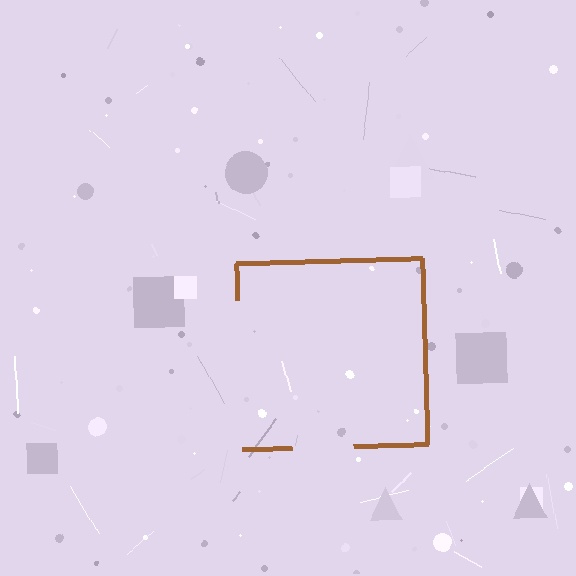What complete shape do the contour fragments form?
The contour fragments form a square.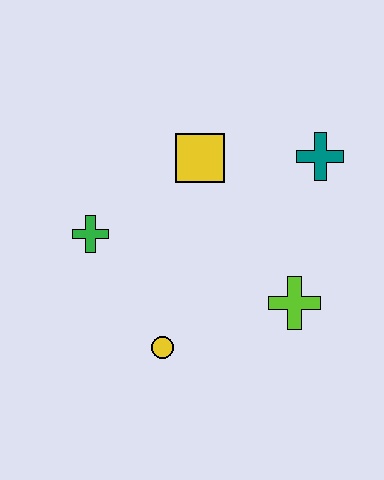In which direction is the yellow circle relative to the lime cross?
The yellow circle is to the left of the lime cross.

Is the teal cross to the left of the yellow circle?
No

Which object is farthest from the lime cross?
The green cross is farthest from the lime cross.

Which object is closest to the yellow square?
The teal cross is closest to the yellow square.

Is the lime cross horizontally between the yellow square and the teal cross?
Yes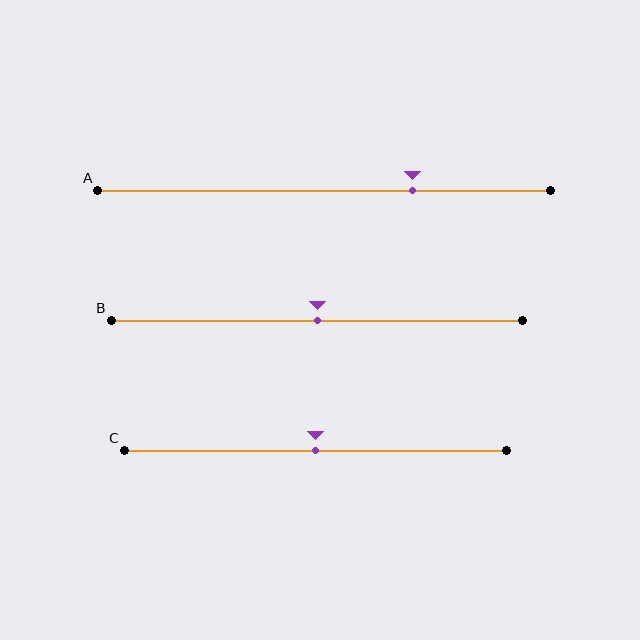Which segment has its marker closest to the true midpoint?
Segment B has its marker closest to the true midpoint.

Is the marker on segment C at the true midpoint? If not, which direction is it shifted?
Yes, the marker on segment C is at the true midpoint.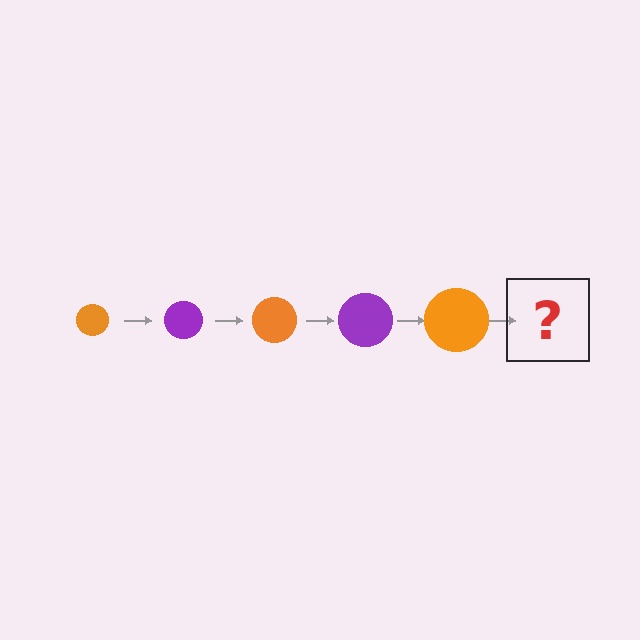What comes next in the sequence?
The next element should be a purple circle, larger than the previous one.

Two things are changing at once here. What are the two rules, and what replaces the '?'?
The two rules are that the circle grows larger each step and the color cycles through orange and purple. The '?' should be a purple circle, larger than the previous one.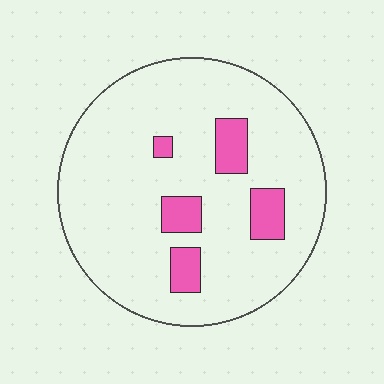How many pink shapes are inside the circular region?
5.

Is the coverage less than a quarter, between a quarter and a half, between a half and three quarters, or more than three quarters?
Less than a quarter.